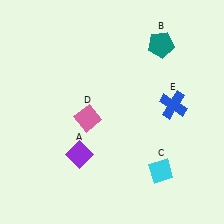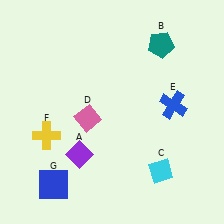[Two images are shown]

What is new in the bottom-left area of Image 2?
A blue square (G) was added in the bottom-left area of Image 2.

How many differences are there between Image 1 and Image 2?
There are 2 differences between the two images.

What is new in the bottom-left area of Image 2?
A yellow cross (F) was added in the bottom-left area of Image 2.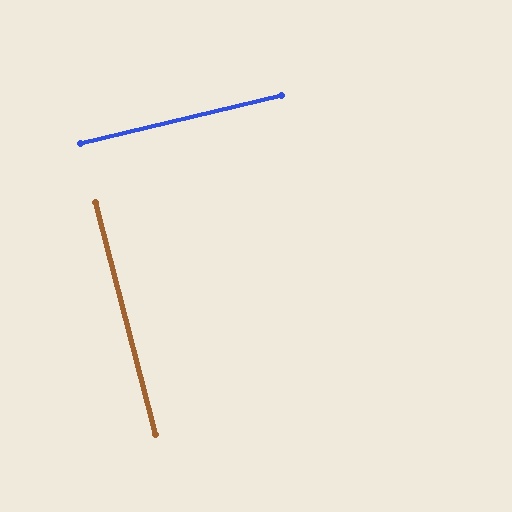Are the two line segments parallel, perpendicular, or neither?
Perpendicular — they meet at approximately 89°.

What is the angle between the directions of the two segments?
Approximately 89 degrees.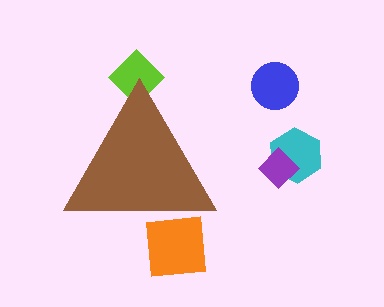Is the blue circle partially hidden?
No, the blue circle is fully visible.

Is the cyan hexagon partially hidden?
No, the cyan hexagon is fully visible.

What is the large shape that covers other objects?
A brown triangle.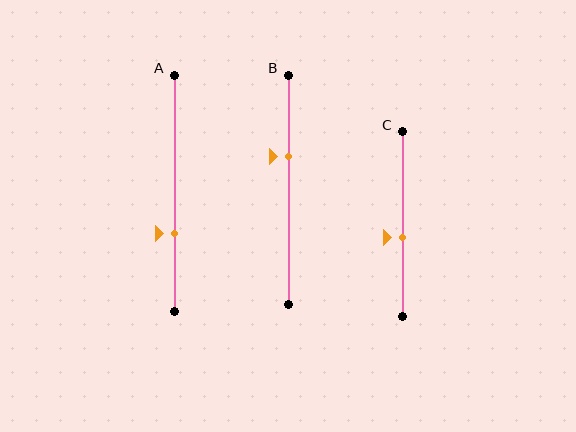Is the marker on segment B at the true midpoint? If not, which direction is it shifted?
No, the marker on segment B is shifted upward by about 14% of the segment length.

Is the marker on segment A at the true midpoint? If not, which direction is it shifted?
No, the marker on segment A is shifted downward by about 17% of the segment length.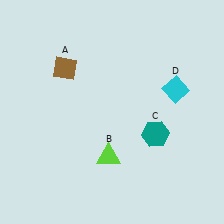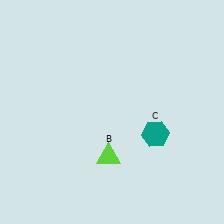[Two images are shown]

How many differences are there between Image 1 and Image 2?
There are 2 differences between the two images.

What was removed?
The cyan diamond (D), the brown diamond (A) were removed in Image 2.